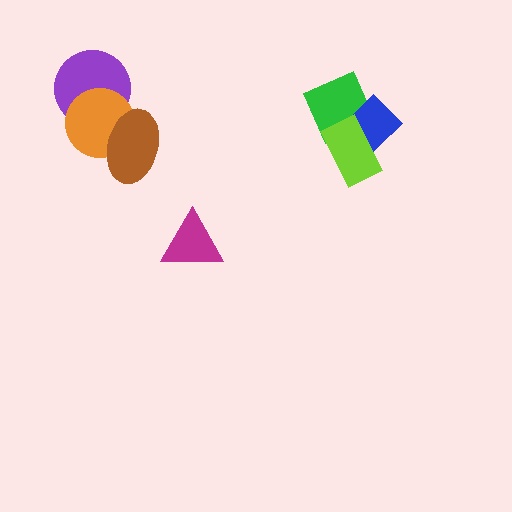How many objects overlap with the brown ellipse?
1 object overlaps with the brown ellipse.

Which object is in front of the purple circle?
The orange circle is in front of the purple circle.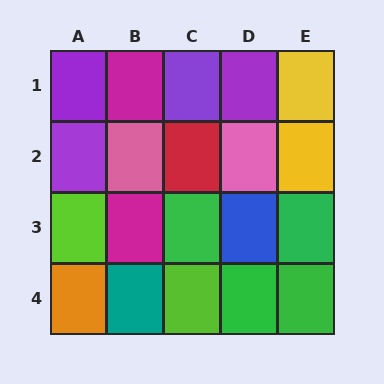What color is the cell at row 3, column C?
Green.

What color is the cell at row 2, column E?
Yellow.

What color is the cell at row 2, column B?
Pink.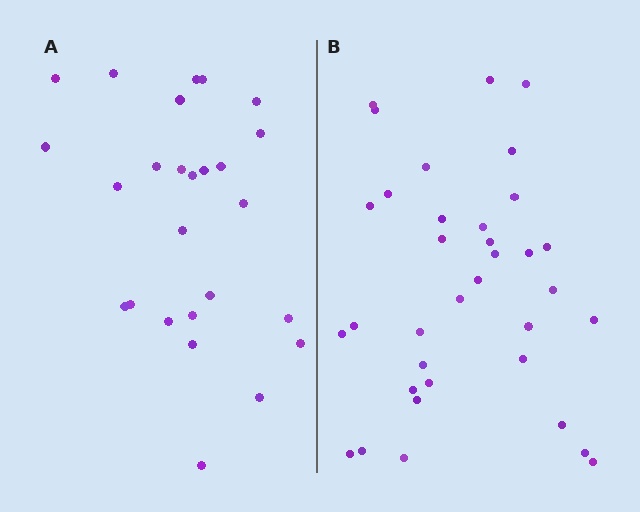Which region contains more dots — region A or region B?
Region B (the right region) has more dots.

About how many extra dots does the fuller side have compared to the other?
Region B has roughly 8 or so more dots than region A.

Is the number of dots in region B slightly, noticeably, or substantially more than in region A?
Region B has noticeably more, but not dramatically so. The ratio is roughly 1.3 to 1.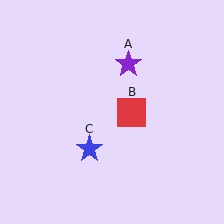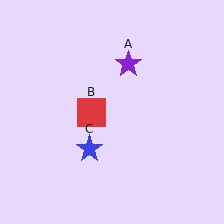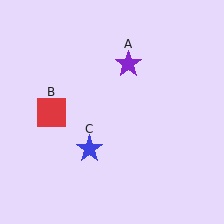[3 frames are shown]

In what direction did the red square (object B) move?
The red square (object B) moved left.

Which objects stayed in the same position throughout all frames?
Purple star (object A) and blue star (object C) remained stationary.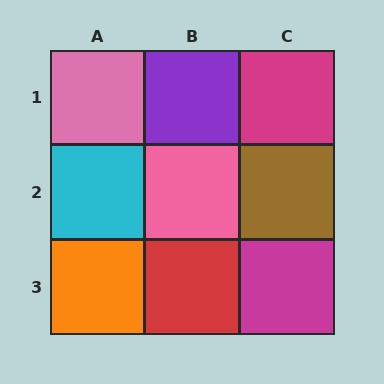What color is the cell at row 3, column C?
Magenta.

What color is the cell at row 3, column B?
Red.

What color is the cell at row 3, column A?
Orange.